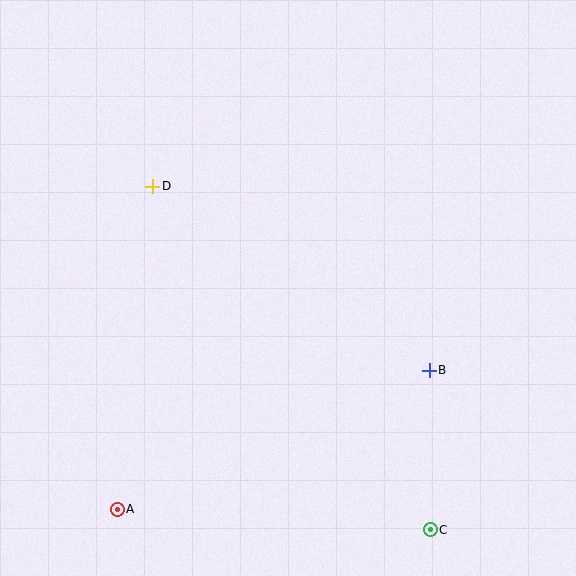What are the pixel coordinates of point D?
Point D is at (153, 186).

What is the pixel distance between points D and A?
The distance between D and A is 325 pixels.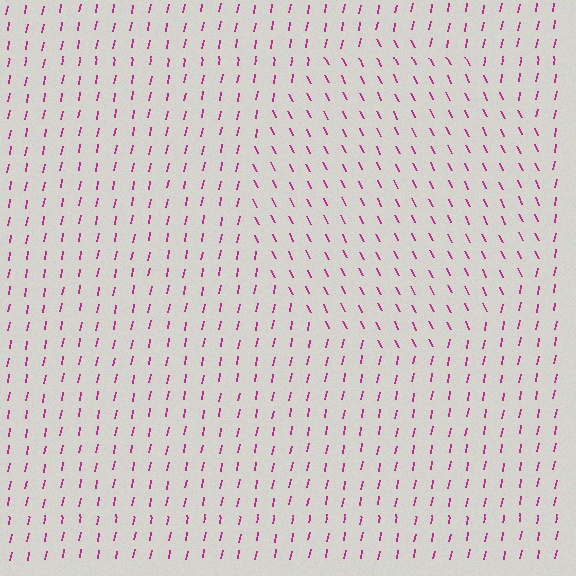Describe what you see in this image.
The image is filled with small magenta line segments. A circle region in the image has lines oriented differently from the surrounding lines, creating a visible texture boundary.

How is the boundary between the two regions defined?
The boundary is defined purely by a change in line orientation (approximately 37 degrees difference). All lines are the same color and thickness.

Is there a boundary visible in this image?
Yes, there is a texture boundary formed by a change in line orientation.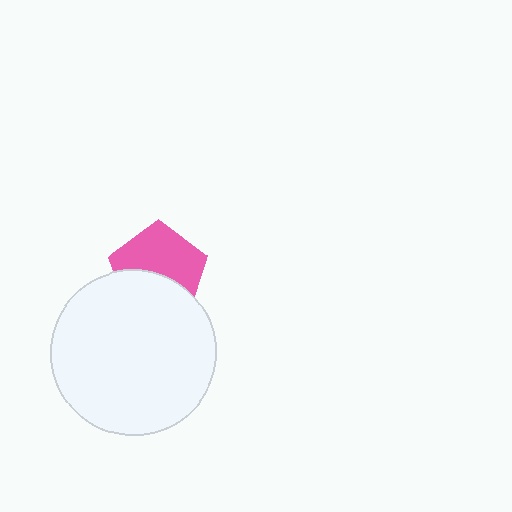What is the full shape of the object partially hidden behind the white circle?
The partially hidden object is a pink pentagon.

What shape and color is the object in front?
The object in front is a white circle.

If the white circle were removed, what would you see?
You would see the complete pink pentagon.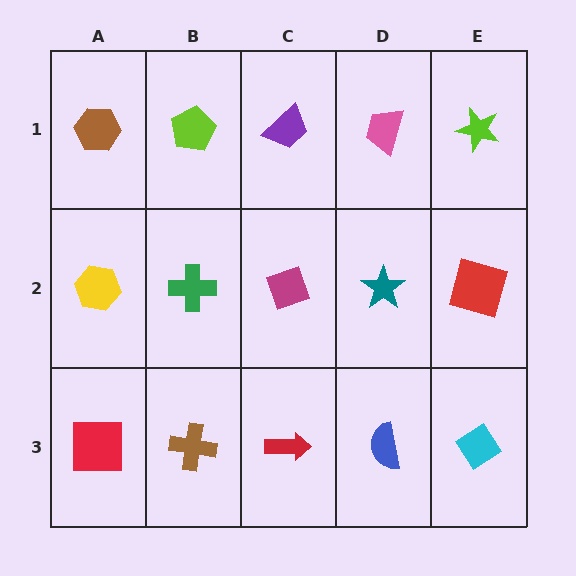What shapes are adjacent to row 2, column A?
A brown hexagon (row 1, column A), a red square (row 3, column A), a green cross (row 2, column B).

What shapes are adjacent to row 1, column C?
A magenta diamond (row 2, column C), a lime pentagon (row 1, column B), a pink trapezoid (row 1, column D).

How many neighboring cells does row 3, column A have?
2.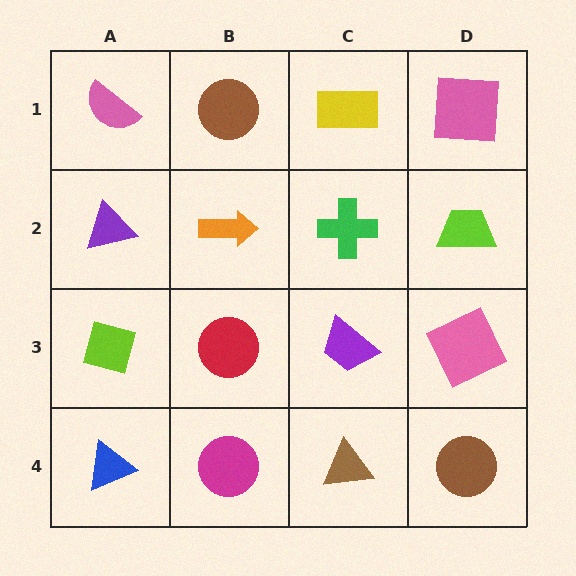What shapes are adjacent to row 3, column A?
A purple triangle (row 2, column A), a blue triangle (row 4, column A), a red circle (row 3, column B).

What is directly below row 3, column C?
A brown triangle.